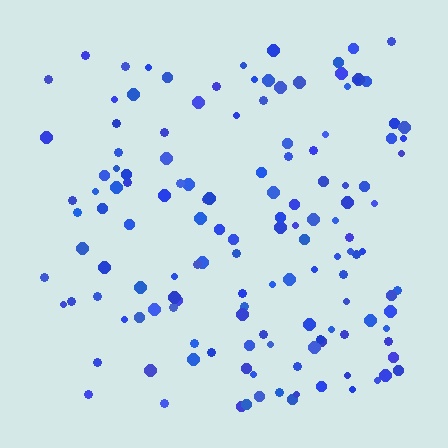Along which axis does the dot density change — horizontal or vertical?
Horizontal.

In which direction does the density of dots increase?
From left to right, with the right side densest.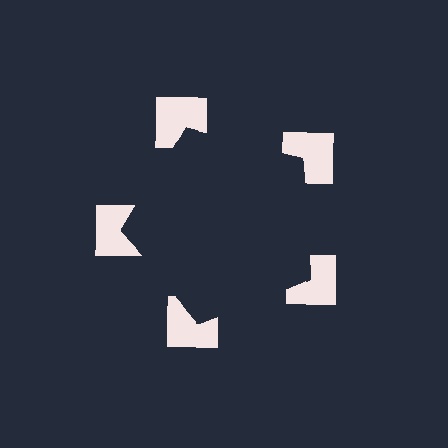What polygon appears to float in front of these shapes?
An illusory pentagon — its edges are inferred from the aligned wedge cuts in the notched squares, not physically drawn.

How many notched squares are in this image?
There are 5 — one at each vertex of the illusory pentagon.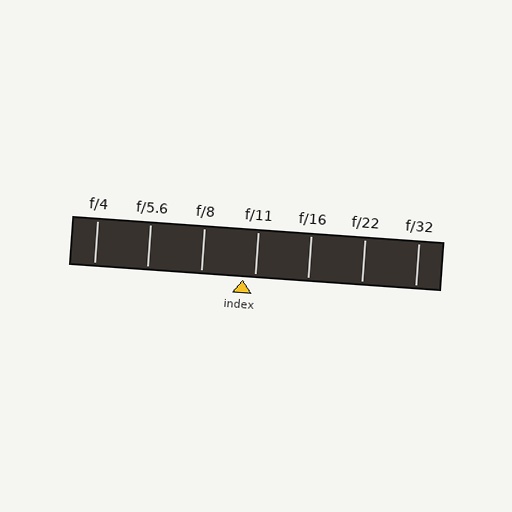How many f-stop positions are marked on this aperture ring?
There are 7 f-stop positions marked.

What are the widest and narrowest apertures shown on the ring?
The widest aperture shown is f/4 and the narrowest is f/32.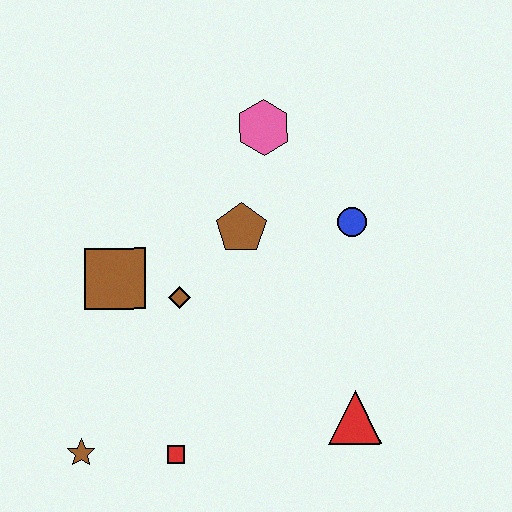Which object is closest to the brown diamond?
The brown square is closest to the brown diamond.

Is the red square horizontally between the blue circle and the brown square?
Yes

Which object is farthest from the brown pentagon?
The brown star is farthest from the brown pentagon.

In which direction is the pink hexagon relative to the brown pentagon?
The pink hexagon is above the brown pentagon.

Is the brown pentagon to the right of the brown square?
Yes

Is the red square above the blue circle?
No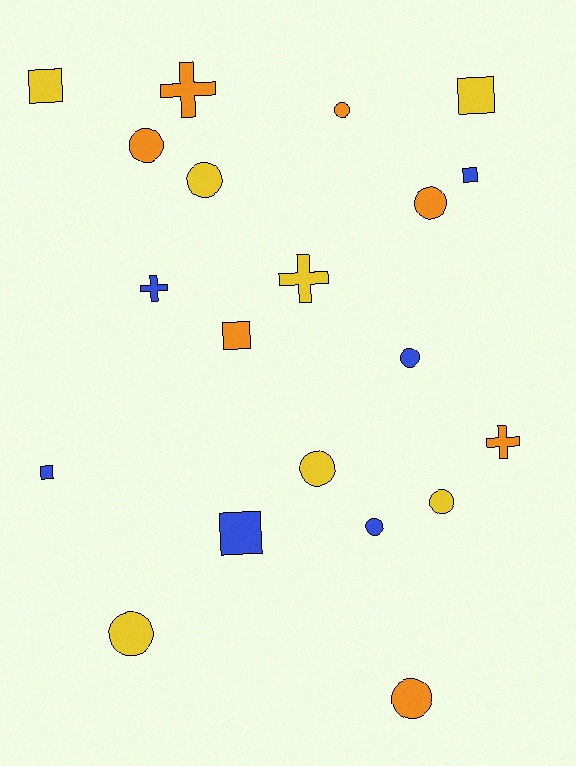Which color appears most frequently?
Orange, with 7 objects.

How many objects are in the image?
There are 20 objects.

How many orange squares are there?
There is 1 orange square.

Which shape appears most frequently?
Circle, with 10 objects.